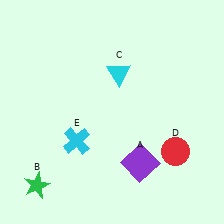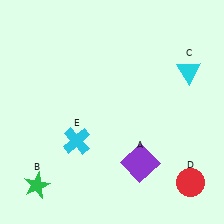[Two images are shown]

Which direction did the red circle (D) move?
The red circle (D) moved down.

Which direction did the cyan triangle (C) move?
The cyan triangle (C) moved right.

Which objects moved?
The objects that moved are: the cyan triangle (C), the red circle (D).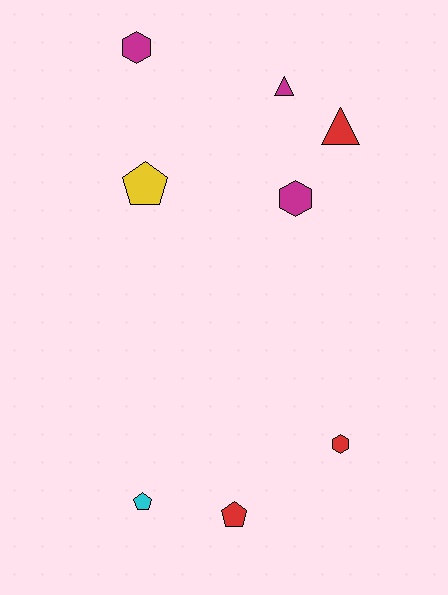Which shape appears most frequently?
Hexagon, with 3 objects.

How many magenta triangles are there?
There is 1 magenta triangle.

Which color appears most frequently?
Magenta, with 3 objects.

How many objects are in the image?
There are 8 objects.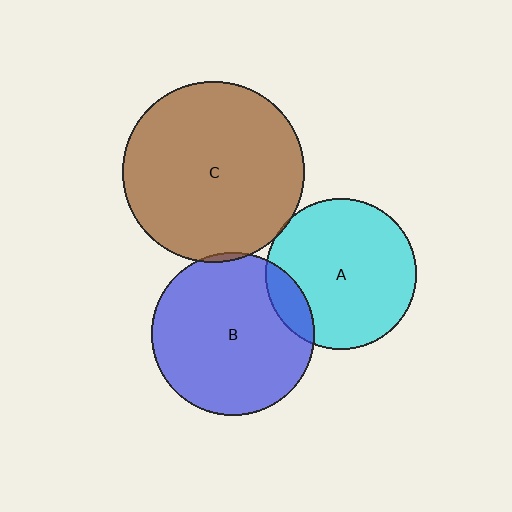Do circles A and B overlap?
Yes.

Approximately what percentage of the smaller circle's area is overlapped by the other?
Approximately 10%.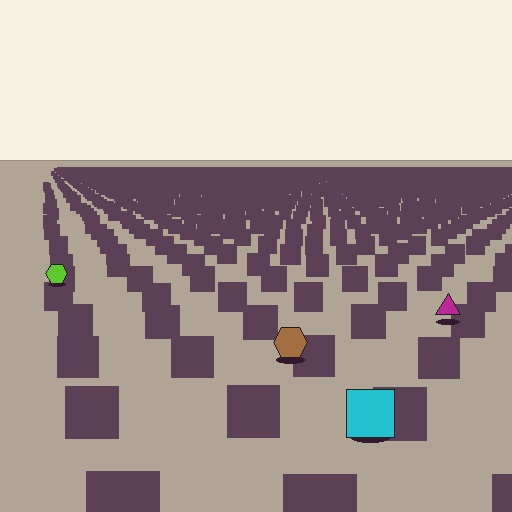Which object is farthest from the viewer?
The lime hexagon is farthest from the viewer. It appears smaller and the ground texture around it is denser.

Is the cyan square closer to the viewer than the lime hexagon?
Yes. The cyan square is closer — you can tell from the texture gradient: the ground texture is coarser near it.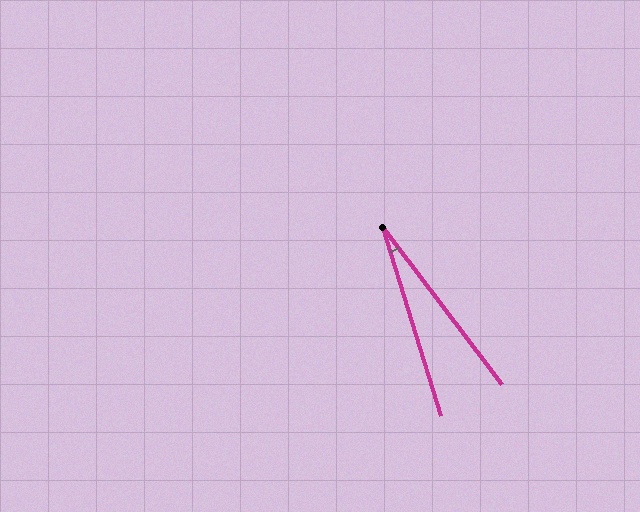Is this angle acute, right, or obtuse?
It is acute.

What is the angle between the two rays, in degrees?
Approximately 20 degrees.